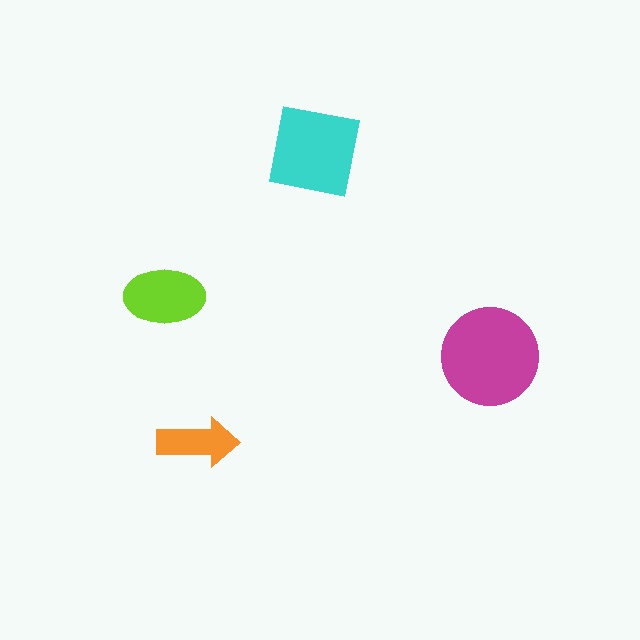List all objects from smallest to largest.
The orange arrow, the lime ellipse, the cyan square, the magenta circle.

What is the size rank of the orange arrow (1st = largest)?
4th.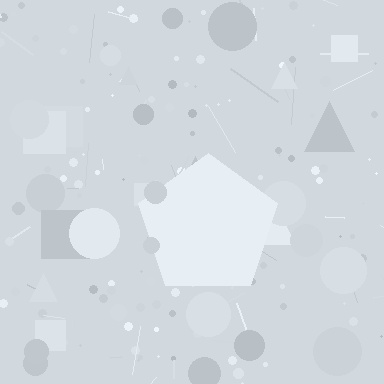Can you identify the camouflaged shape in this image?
The camouflaged shape is a pentagon.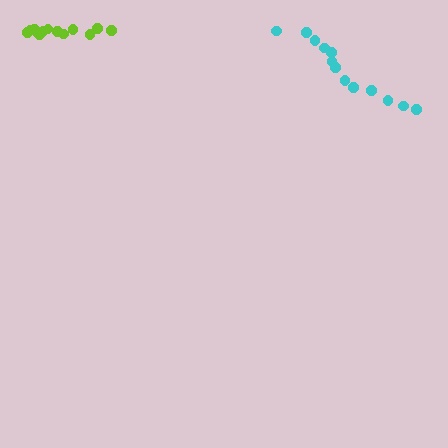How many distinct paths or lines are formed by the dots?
There are 2 distinct paths.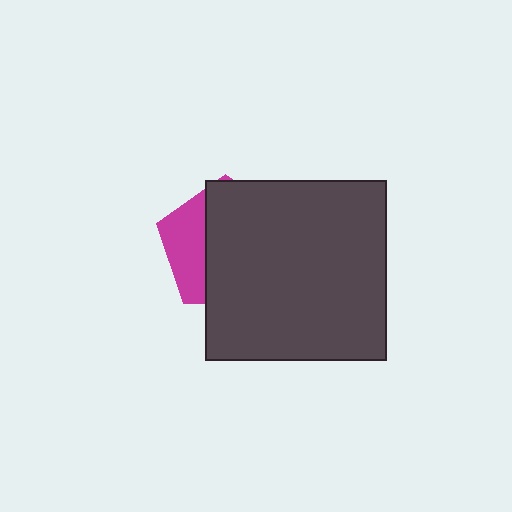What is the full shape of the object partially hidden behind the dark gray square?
The partially hidden object is a magenta pentagon.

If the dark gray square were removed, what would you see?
You would see the complete magenta pentagon.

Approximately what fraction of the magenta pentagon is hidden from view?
Roughly 69% of the magenta pentagon is hidden behind the dark gray square.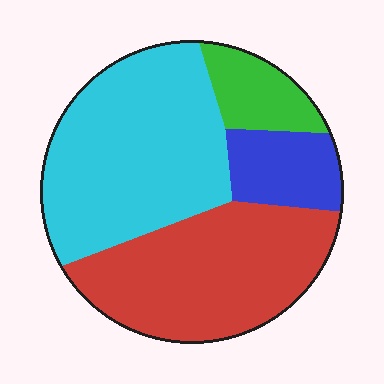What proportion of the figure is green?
Green covers about 10% of the figure.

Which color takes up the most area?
Cyan, at roughly 40%.